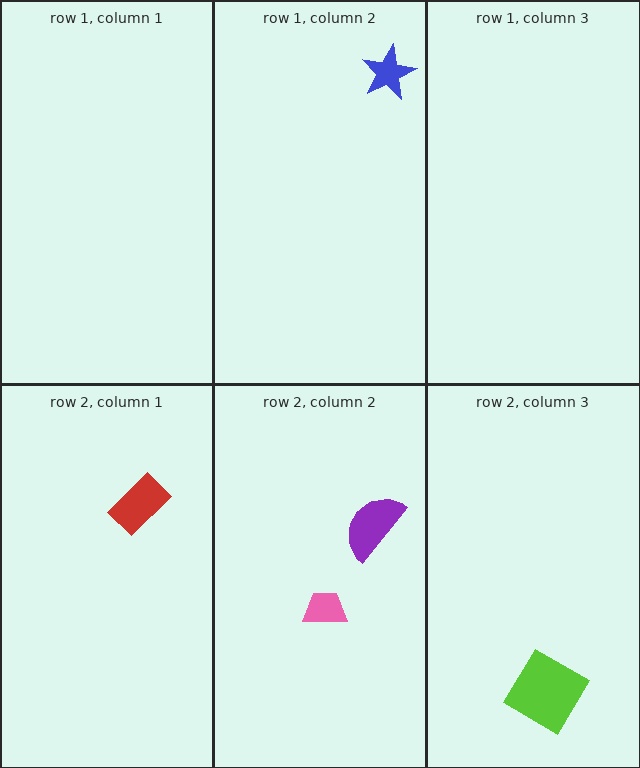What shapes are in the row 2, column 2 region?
The purple semicircle, the pink trapezoid.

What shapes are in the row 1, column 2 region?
The blue star.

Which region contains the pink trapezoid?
The row 2, column 2 region.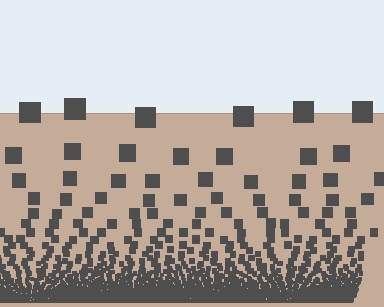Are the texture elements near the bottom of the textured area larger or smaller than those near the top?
Smaller. The gradient is inverted — elements near the bottom are smaller and denser.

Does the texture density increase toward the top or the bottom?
Density increases toward the bottom.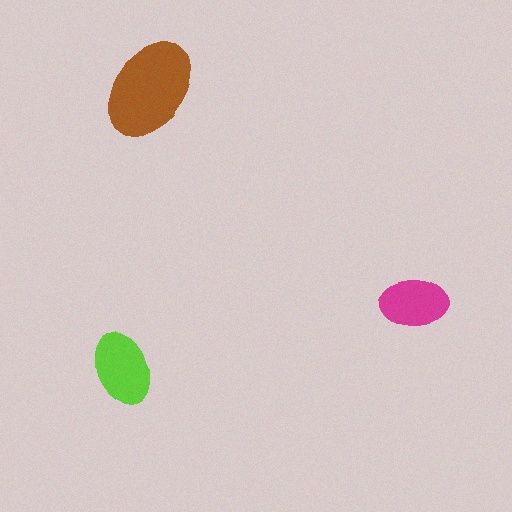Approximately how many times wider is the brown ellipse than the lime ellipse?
About 1.5 times wider.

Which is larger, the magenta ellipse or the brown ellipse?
The brown one.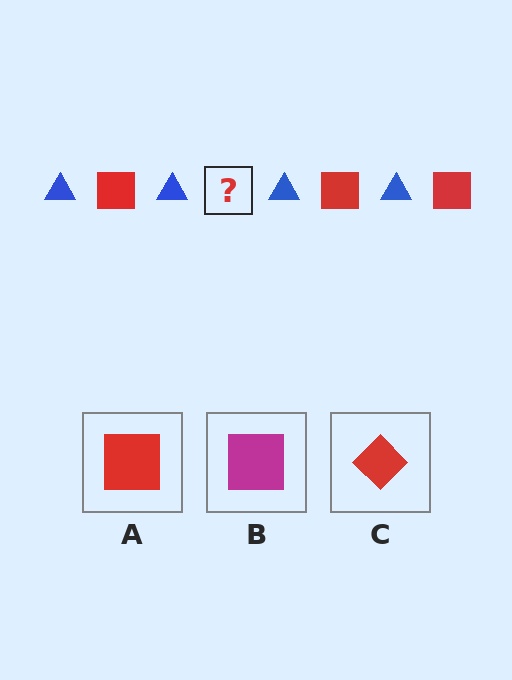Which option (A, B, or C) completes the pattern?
A.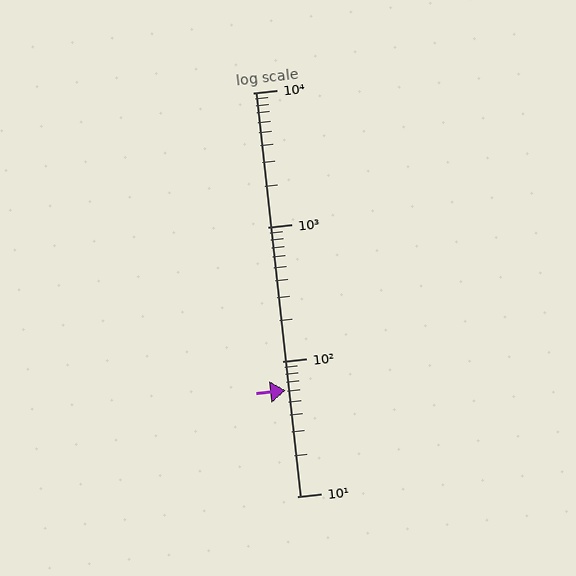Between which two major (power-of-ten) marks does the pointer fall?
The pointer is between 10 and 100.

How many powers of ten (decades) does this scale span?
The scale spans 3 decades, from 10 to 10000.